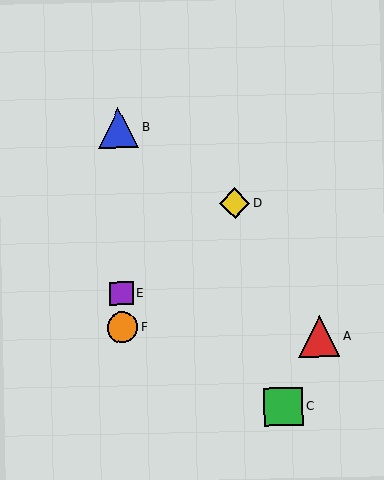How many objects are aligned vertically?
3 objects (B, E, F) are aligned vertically.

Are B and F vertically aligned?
Yes, both are at x≈118.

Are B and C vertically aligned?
No, B is at x≈118 and C is at x≈284.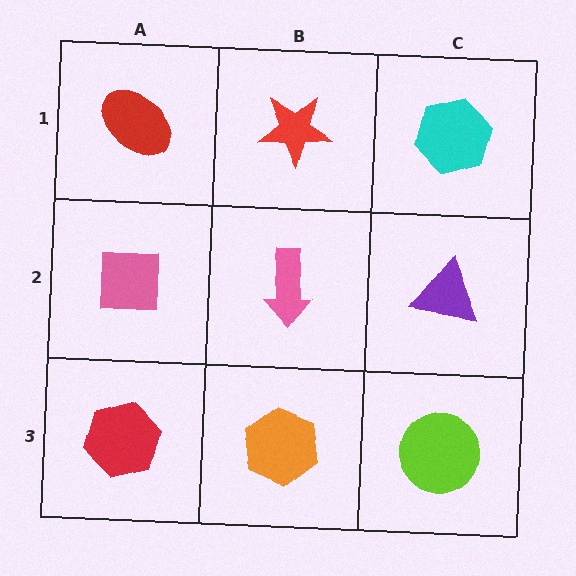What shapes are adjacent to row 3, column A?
A pink square (row 2, column A), an orange hexagon (row 3, column B).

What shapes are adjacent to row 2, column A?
A red ellipse (row 1, column A), a red hexagon (row 3, column A), a pink arrow (row 2, column B).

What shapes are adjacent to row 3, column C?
A purple triangle (row 2, column C), an orange hexagon (row 3, column B).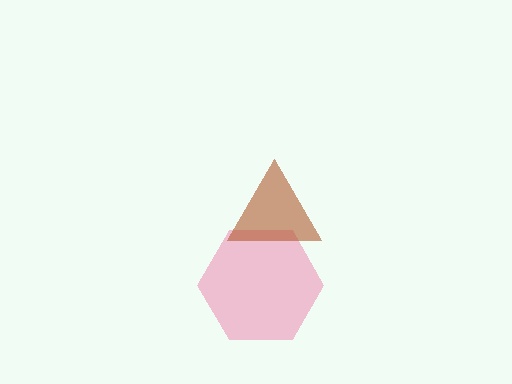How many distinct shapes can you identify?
There are 2 distinct shapes: a pink hexagon, a brown triangle.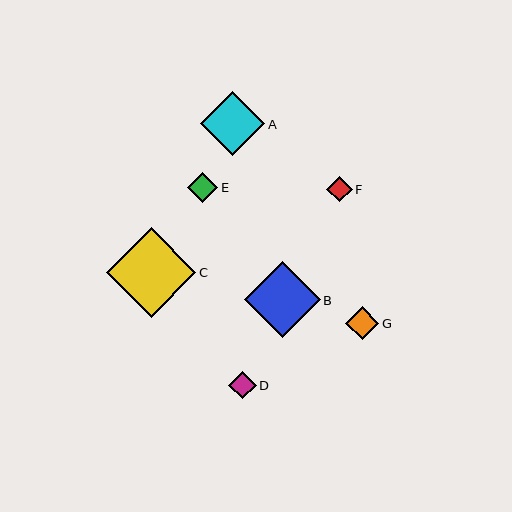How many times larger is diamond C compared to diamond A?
Diamond C is approximately 1.4 times the size of diamond A.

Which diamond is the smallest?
Diamond F is the smallest with a size of approximately 25 pixels.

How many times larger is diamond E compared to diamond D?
Diamond E is approximately 1.1 times the size of diamond D.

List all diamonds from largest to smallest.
From largest to smallest: C, B, A, G, E, D, F.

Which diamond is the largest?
Diamond C is the largest with a size of approximately 89 pixels.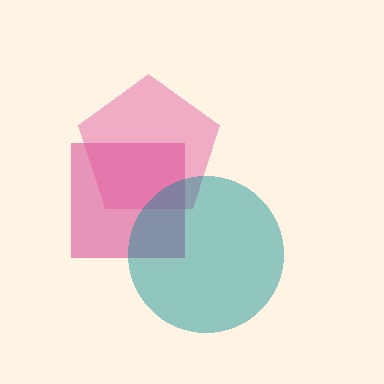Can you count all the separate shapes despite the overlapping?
Yes, there are 3 separate shapes.